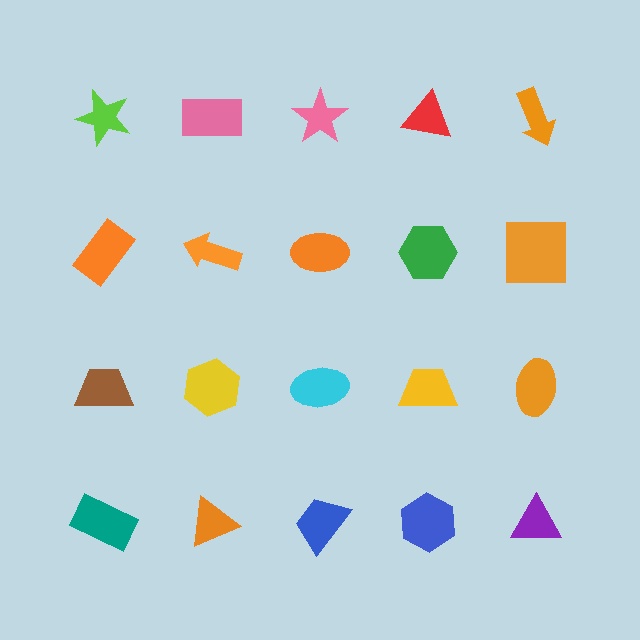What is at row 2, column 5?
An orange square.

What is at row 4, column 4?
A blue hexagon.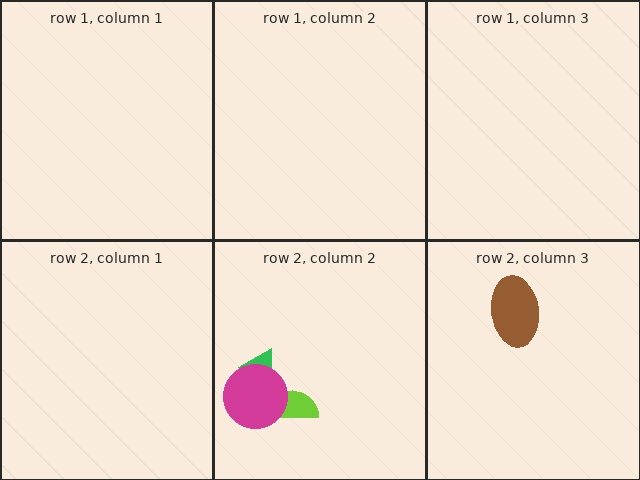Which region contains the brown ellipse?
The row 2, column 3 region.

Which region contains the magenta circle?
The row 2, column 2 region.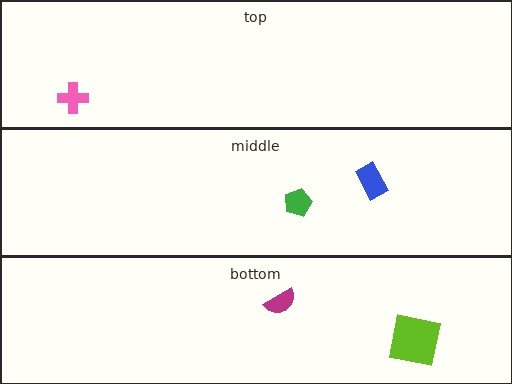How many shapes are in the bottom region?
2.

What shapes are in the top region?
The pink cross.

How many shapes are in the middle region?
2.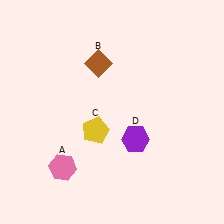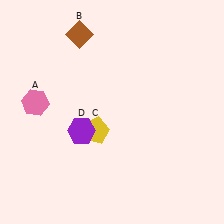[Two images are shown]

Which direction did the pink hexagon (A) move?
The pink hexagon (A) moved up.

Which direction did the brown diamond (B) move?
The brown diamond (B) moved up.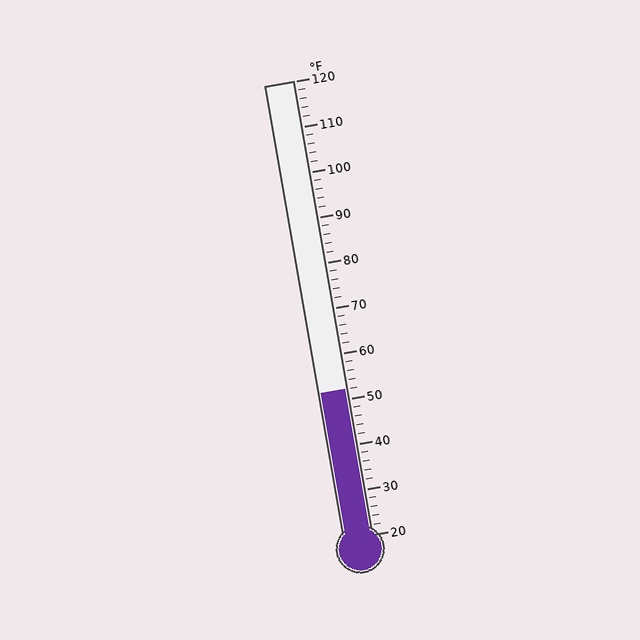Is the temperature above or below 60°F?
The temperature is below 60°F.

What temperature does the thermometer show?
The thermometer shows approximately 52°F.